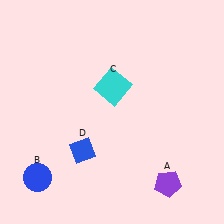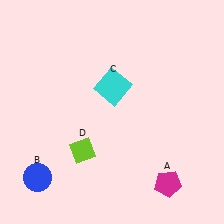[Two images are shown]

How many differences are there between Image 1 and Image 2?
There are 2 differences between the two images.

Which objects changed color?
A changed from purple to magenta. D changed from blue to lime.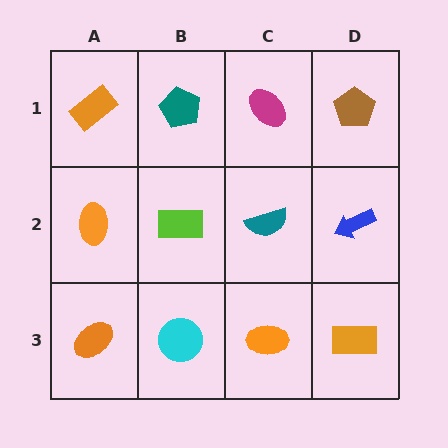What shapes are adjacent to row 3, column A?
An orange ellipse (row 2, column A), a cyan circle (row 3, column B).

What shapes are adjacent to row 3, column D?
A blue arrow (row 2, column D), an orange ellipse (row 3, column C).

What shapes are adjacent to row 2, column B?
A teal pentagon (row 1, column B), a cyan circle (row 3, column B), an orange ellipse (row 2, column A), a teal semicircle (row 2, column C).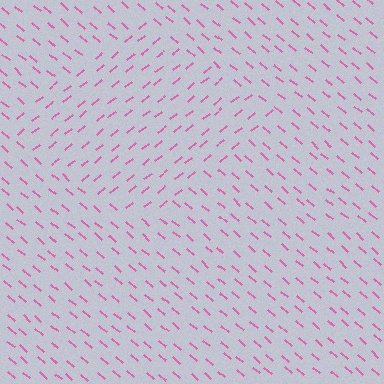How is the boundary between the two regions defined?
The boundary is defined purely by a change in line orientation (approximately 80 degrees difference). All lines are the same color and thickness.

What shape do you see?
I see a diamond.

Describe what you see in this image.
The image is filled with small pink line segments. A diamond region in the image has lines oriented differently from the surrounding lines, creating a visible texture boundary.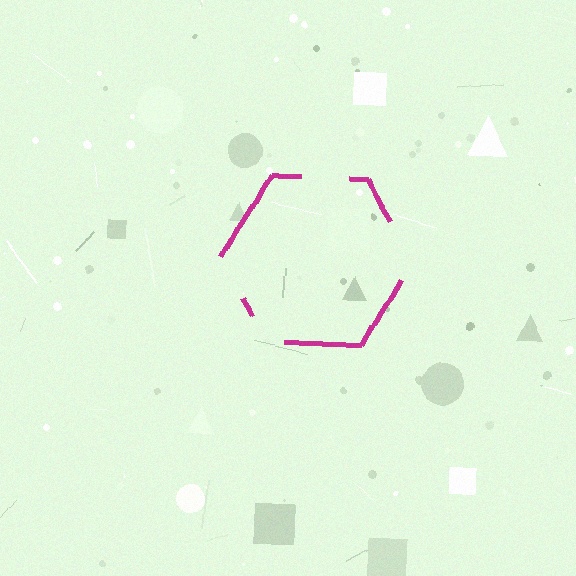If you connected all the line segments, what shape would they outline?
They would outline a hexagon.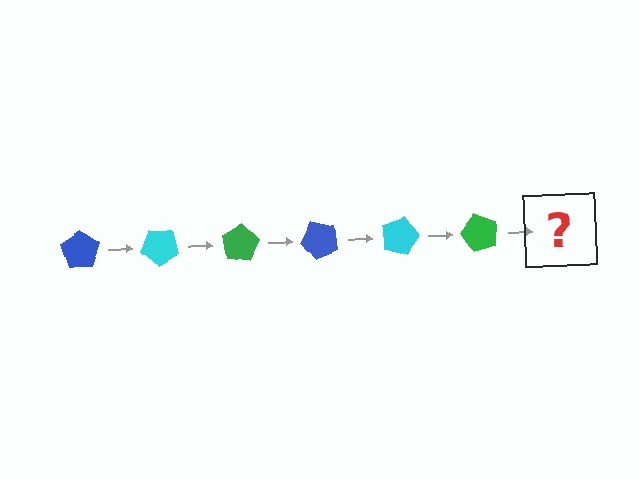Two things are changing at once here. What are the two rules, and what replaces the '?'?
The two rules are that it rotates 40 degrees each step and the color cycles through blue, cyan, and green. The '?' should be a blue pentagon, rotated 240 degrees from the start.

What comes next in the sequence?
The next element should be a blue pentagon, rotated 240 degrees from the start.